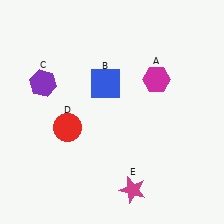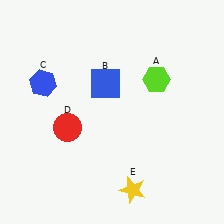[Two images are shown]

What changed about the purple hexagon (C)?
In Image 1, C is purple. In Image 2, it changed to blue.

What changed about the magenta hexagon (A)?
In Image 1, A is magenta. In Image 2, it changed to lime.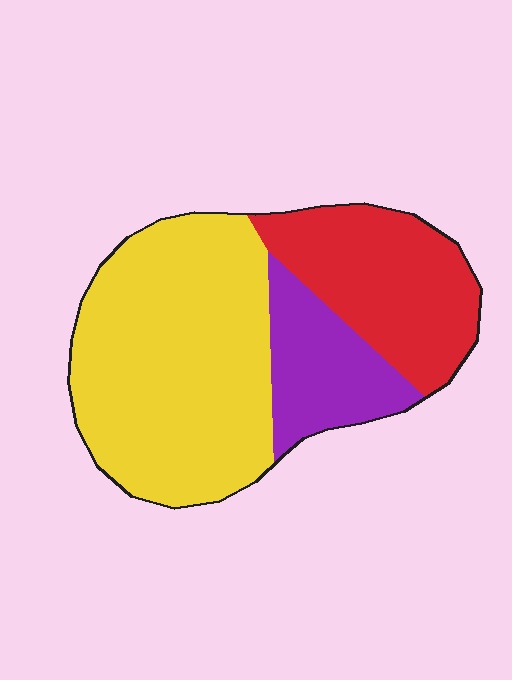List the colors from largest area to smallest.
From largest to smallest: yellow, red, purple.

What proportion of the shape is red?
Red covers roughly 30% of the shape.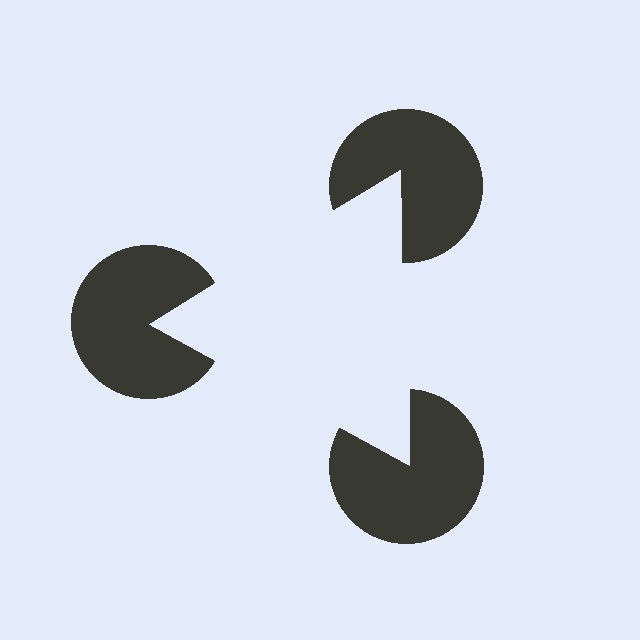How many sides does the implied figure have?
3 sides.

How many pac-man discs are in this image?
There are 3 — one at each vertex of the illusory triangle.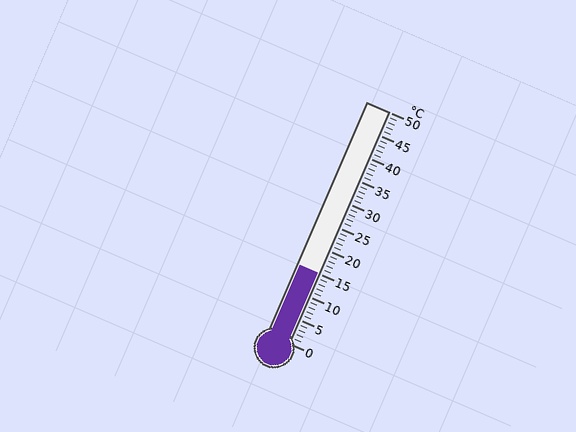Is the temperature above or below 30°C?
The temperature is below 30°C.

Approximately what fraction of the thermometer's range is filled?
The thermometer is filled to approximately 30% of its range.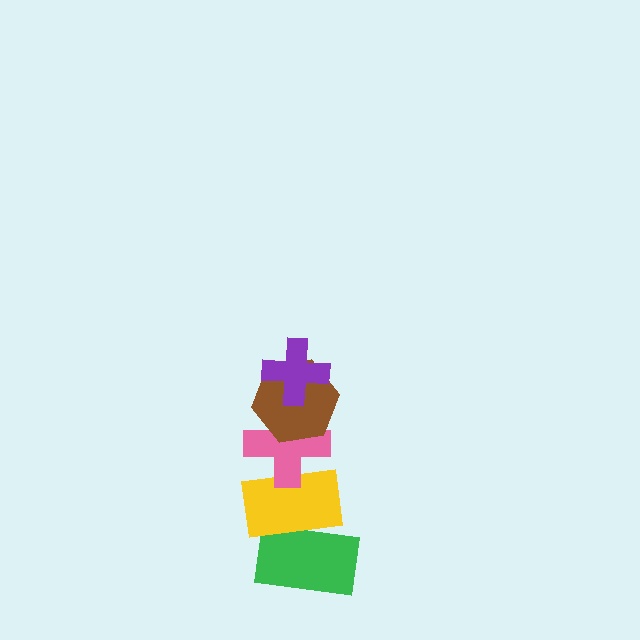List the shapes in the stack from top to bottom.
From top to bottom: the purple cross, the brown hexagon, the pink cross, the yellow rectangle, the green rectangle.